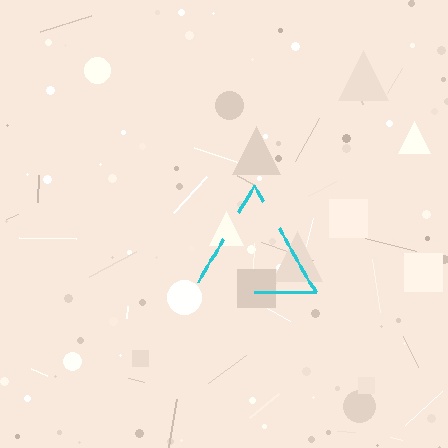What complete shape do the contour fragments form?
The contour fragments form a triangle.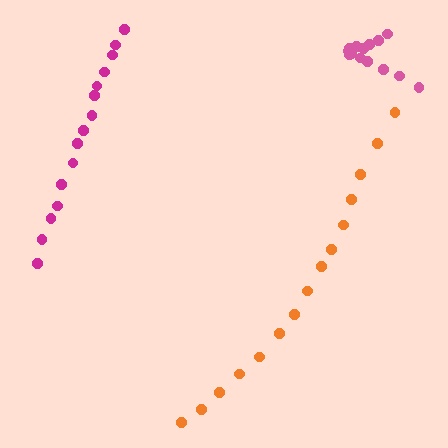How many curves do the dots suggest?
There are 3 distinct paths.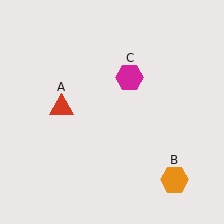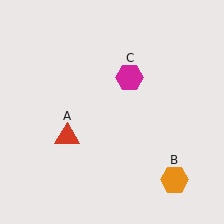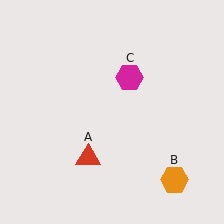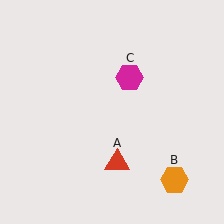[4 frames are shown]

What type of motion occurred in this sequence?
The red triangle (object A) rotated counterclockwise around the center of the scene.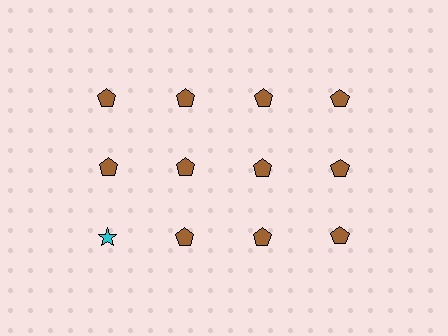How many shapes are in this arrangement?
There are 12 shapes arranged in a grid pattern.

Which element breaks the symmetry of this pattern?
The cyan star in the third row, leftmost column breaks the symmetry. All other shapes are brown pentagons.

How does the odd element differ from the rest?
It differs in both color (cyan instead of brown) and shape (star instead of pentagon).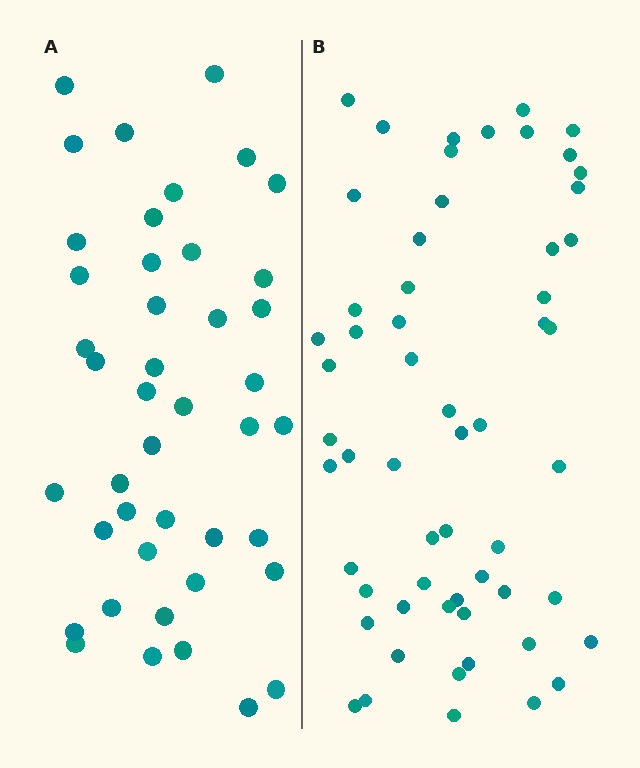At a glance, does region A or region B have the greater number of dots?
Region B (the right region) has more dots.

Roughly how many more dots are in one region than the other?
Region B has approximately 15 more dots than region A.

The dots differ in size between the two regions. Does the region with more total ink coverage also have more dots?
No. Region A has more total ink coverage because its dots are larger, but region B actually contains more individual dots. Total area can be misleading — the number of items is what matters here.